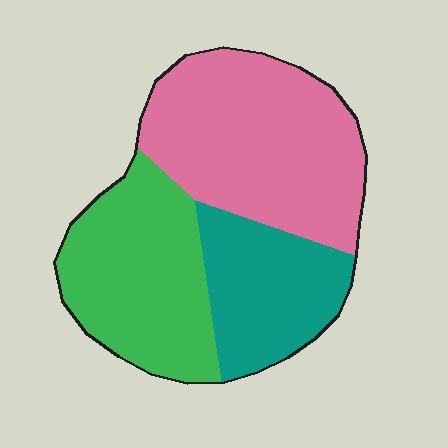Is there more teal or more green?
Green.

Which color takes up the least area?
Teal, at roughly 25%.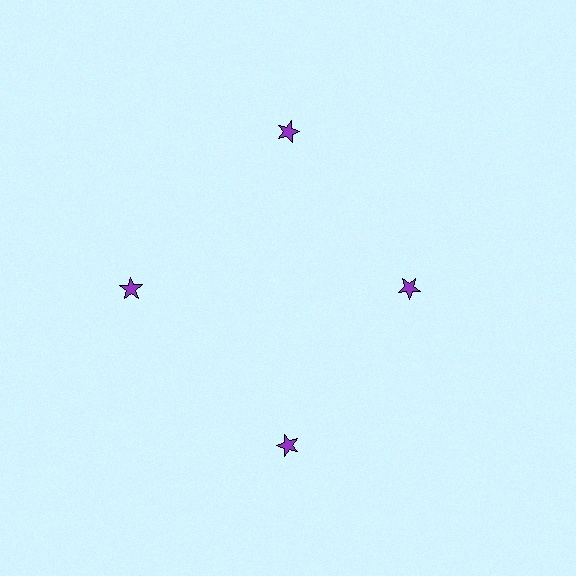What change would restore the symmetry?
The symmetry would be restored by moving it outward, back onto the ring so that all 4 stars sit at equal angles and equal distance from the center.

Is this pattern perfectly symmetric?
No. The 4 purple stars are arranged in a ring, but one element near the 3 o'clock position is pulled inward toward the center, breaking the 4-fold rotational symmetry.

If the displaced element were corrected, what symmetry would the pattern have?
It would have 4-fold rotational symmetry — the pattern would map onto itself every 90 degrees.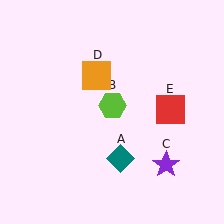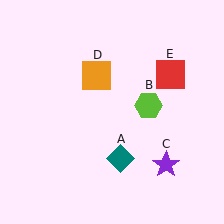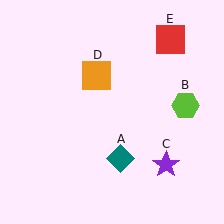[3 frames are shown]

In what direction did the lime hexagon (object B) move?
The lime hexagon (object B) moved right.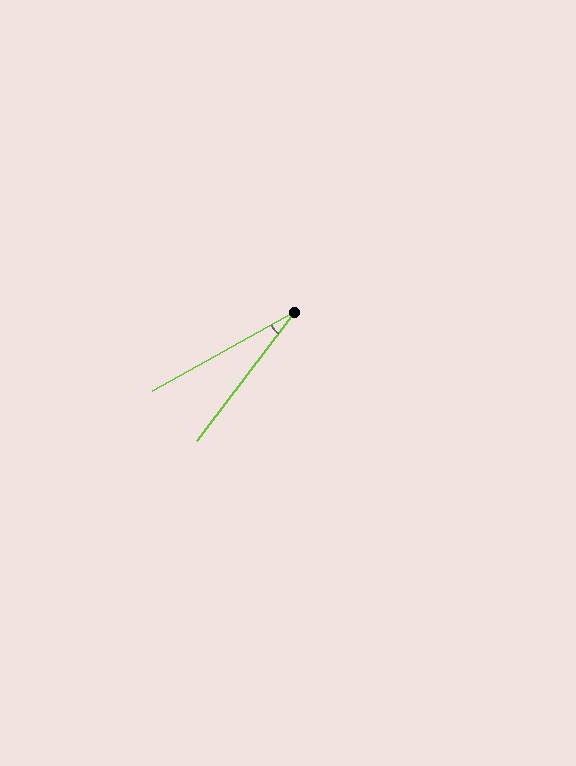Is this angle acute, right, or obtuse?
It is acute.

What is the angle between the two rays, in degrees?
Approximately 23 degrees.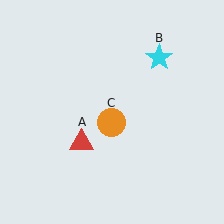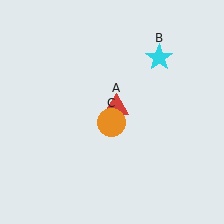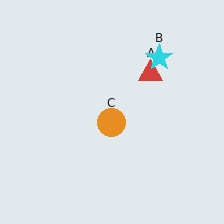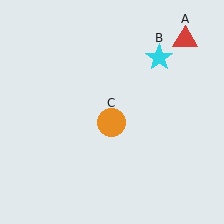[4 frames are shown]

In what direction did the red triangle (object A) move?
The red triangle (object A) moved up and to the right.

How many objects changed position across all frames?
1 object changed position: red triangle (object A).